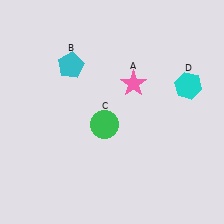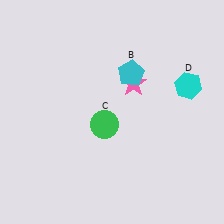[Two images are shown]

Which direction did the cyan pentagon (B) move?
The cyan pentagon (B) moved right.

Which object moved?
The cyan pentagon (B) moved right.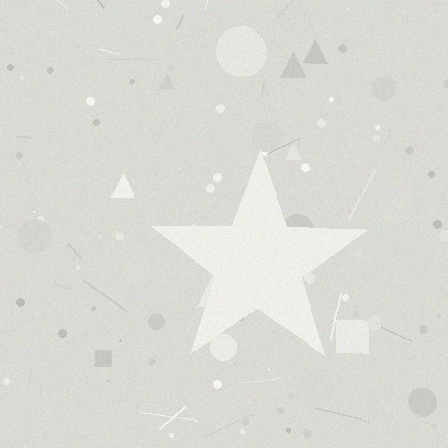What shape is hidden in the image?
A star is hidden in the image.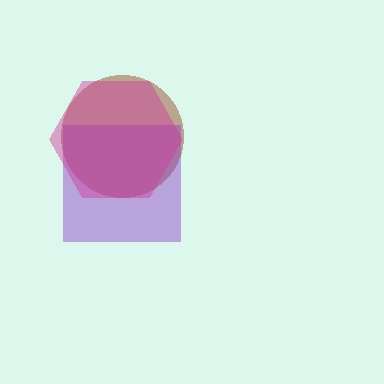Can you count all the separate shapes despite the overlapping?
Yes, there are 3 separate shapes.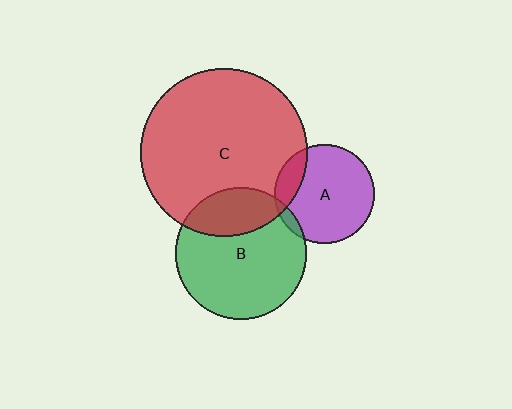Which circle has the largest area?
Circle C (red).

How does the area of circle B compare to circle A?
Approximately 1.7 times.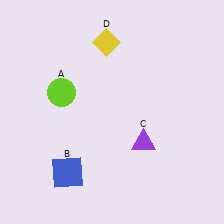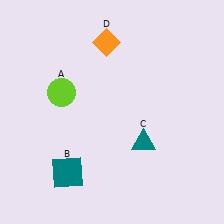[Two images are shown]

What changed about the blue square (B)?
In Image 1, B is blue. In Image 2, it changed to teal.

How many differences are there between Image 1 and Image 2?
There are 3 differences between the two images.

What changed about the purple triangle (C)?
In Image 1, C is purple. In Image 2, it changed to teal.